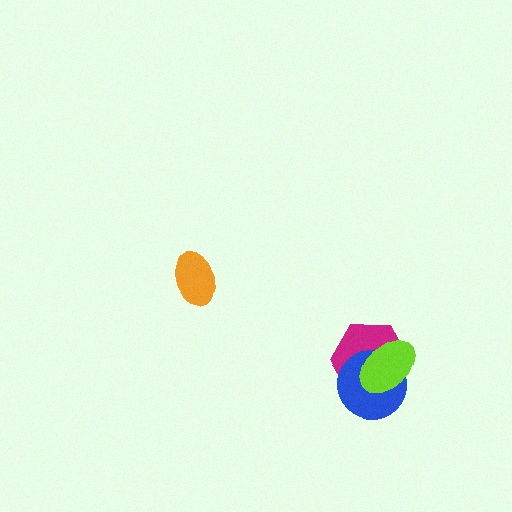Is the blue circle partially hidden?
Yes, it is partially covered by another shape.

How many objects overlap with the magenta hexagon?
2 objects overlap with the magenta hexagon.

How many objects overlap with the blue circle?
2 objects overlap with the blue circle.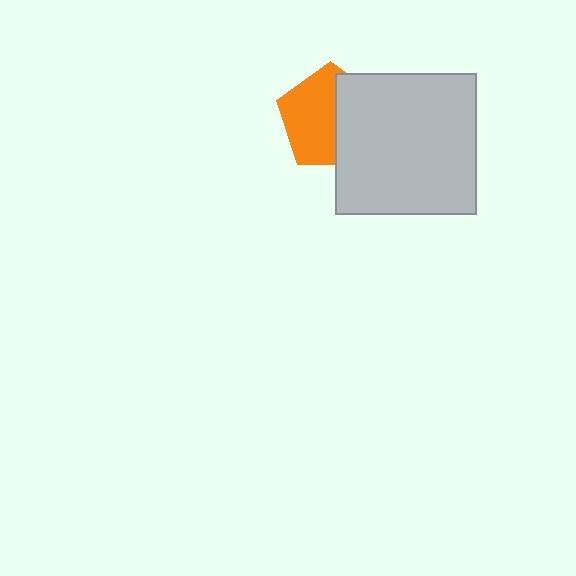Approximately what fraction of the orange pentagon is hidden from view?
Roughly 43% of the orange pentagon is hidden behind the light gray square.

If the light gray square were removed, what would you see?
You would see the complete orange pentagon.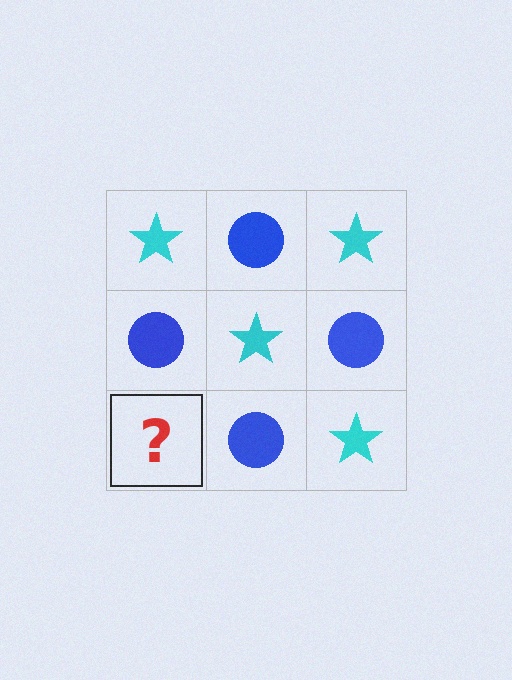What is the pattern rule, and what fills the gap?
The rule is that it alternates cyan star and blue circle in a checkerboard pattern. The gap should be filled with a cyan star.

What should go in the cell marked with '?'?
The missing cell should contain a cyan star.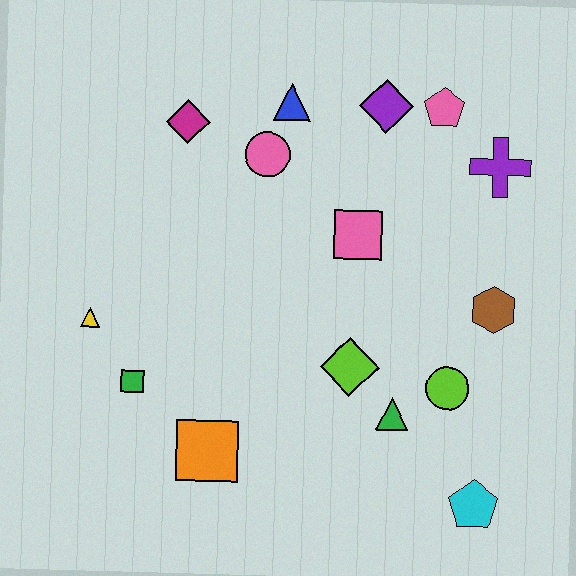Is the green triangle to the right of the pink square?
Yes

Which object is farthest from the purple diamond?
The cyan pentagon is farthest from the purple diamond.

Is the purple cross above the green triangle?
Yes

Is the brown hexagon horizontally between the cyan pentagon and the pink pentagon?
No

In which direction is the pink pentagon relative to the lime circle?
The pink pentagon is above the lime circle.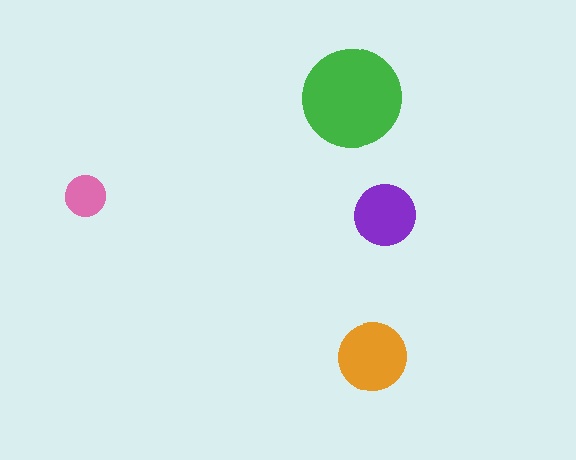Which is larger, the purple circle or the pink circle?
The purple one.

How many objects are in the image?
There are 4 objects in the image.